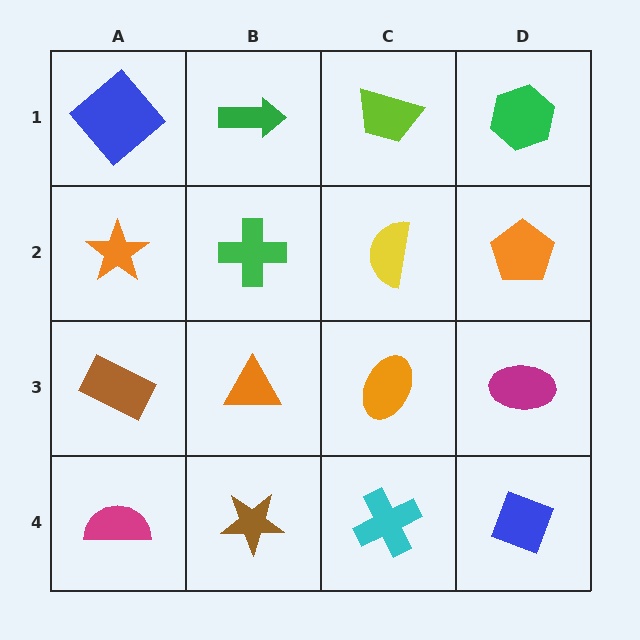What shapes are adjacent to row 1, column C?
A yellow semicircle (row 2, column C), a green arrow (row 1, column B), a green hexagon (row 1, column D).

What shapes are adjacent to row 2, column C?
A lime trapezoid (row 1, column C), an orange ellipse (row 3, column C), a green cross (row 2, column B), an orange pentagon (row 2, column D).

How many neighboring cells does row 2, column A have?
3.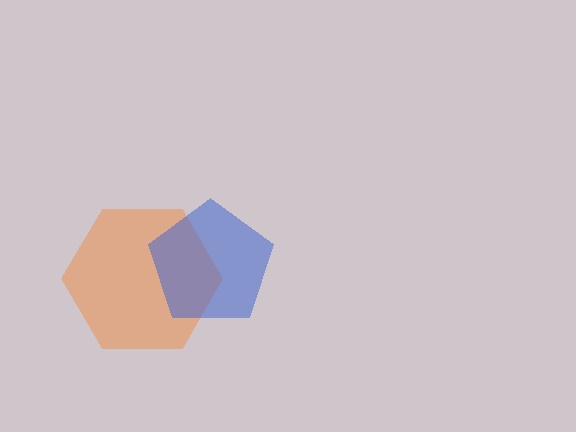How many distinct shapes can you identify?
There are 2 distinct shapes: an orange hexagon, a blue pentagon.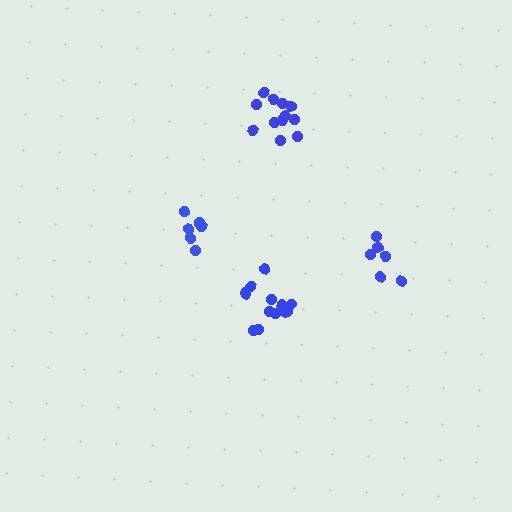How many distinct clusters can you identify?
There are 4 distinct clusters.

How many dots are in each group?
Group 1: 12 dots, Group 2: 6 dots, Group 3: 12 dots, Group 4: 6 dots (36 total).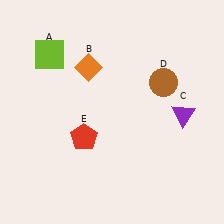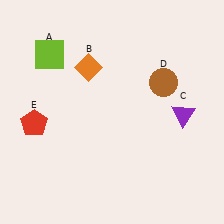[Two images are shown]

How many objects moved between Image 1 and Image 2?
1 object moved between the two images.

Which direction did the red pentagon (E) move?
The red pentagon (E) moved left.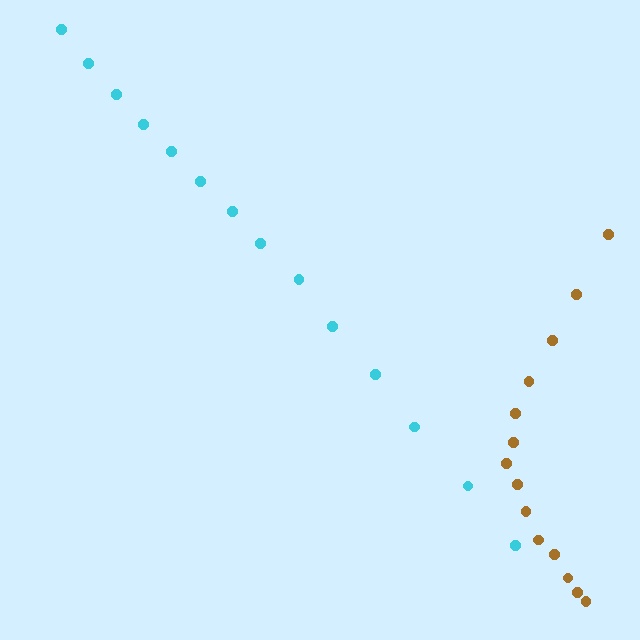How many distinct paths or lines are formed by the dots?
There are 2 distinct paths.